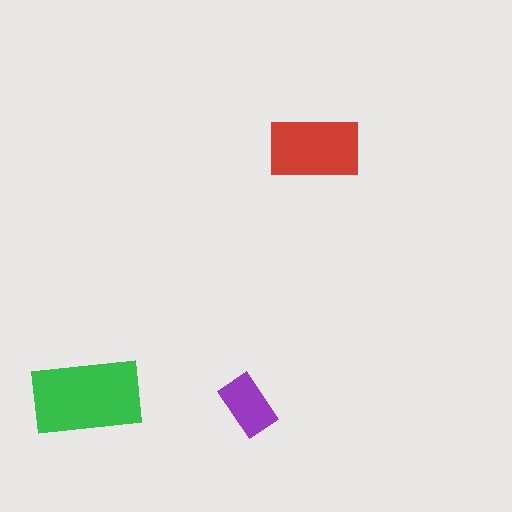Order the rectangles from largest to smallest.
the green one, the red one, the purple one.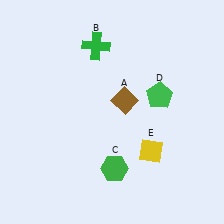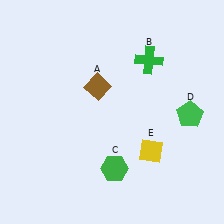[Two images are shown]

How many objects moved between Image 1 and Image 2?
3 objects moved between the two images.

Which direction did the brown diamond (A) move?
The brown diamond (A) moved left.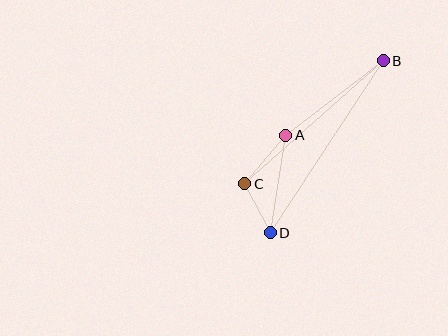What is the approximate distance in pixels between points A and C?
The distance between A and C is approximately 64 pixels.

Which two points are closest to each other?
Points C and D are closest to each other.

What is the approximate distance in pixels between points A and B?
The distance between A and B is approximately 123 pixels.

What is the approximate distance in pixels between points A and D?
The distance between A and D is approximately 99 pixels.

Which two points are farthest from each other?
Points B and D are farthest from each other.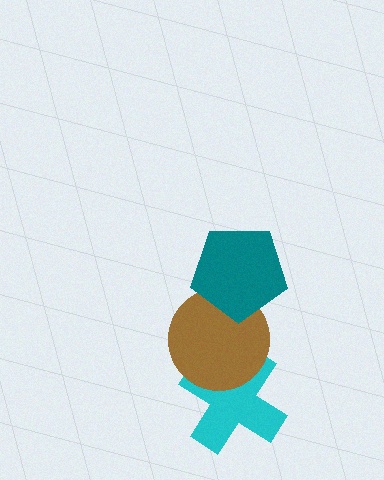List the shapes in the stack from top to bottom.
From top to bottom: the teal pentagon, the brown circle, the cyan cross.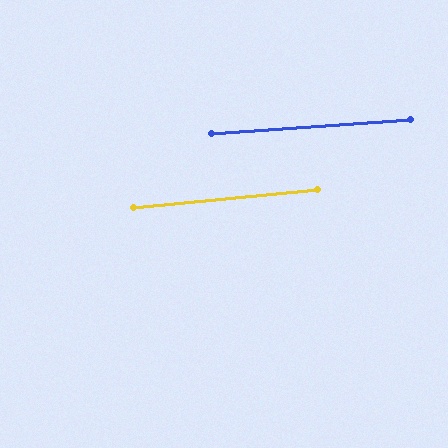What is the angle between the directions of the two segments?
Approximately 1 degree.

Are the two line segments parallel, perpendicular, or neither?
Parallel — their directions differ by only 1.5°.